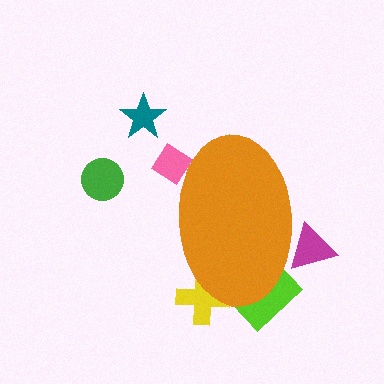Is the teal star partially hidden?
No, the teal star is fully visible.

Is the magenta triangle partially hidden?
Yes, the magenta triangle is partially hidden behind the orange ellipse.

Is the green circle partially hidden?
No, the green circle is fully visible.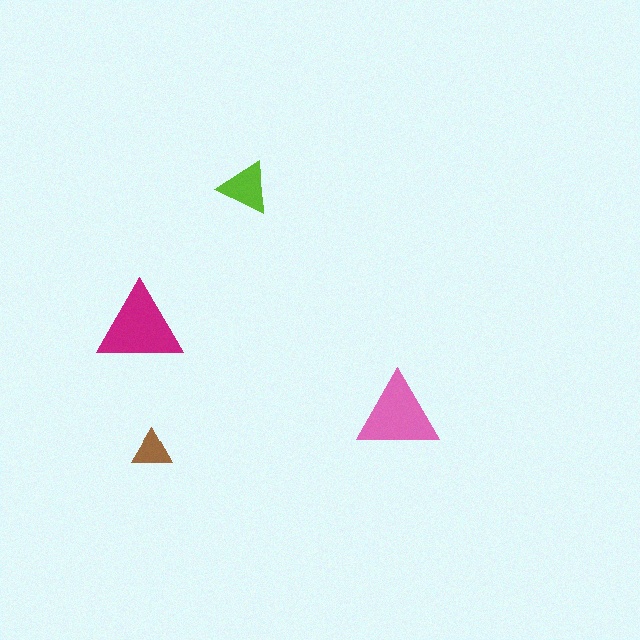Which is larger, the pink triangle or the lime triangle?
The pink one.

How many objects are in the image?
There are 4 objects in the image.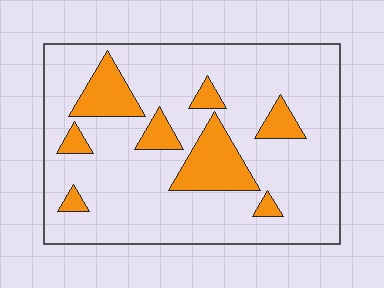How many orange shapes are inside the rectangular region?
8.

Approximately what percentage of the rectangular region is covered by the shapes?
Approximately 20%.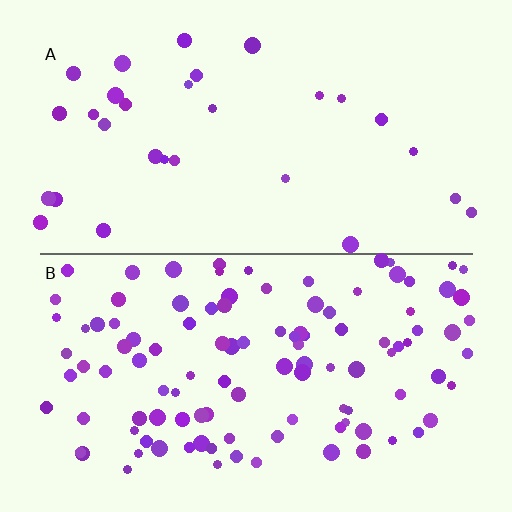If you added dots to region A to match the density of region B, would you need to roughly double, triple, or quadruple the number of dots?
Approximately quadruple.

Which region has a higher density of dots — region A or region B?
B (the bottom).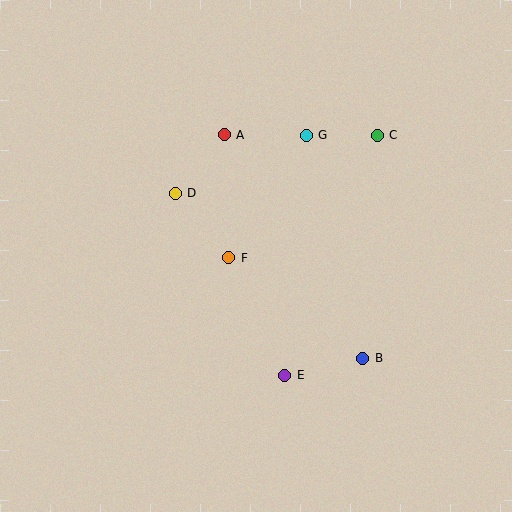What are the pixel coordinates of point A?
Point A is at (224, 135).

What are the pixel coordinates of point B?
Point B is at (363, 358).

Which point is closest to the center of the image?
Point F at (229, 258) is closest to the center.